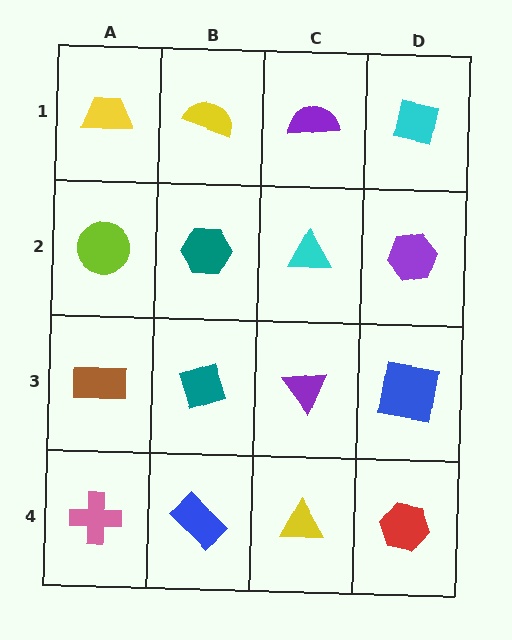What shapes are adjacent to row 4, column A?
A brown rectangle (row 3, column A), a blue rectangle (row 4, column B).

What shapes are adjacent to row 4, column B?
A teal diamond (row 3, column B), a pink cross (row 4, column A), a yellow triangle (row 4, column C).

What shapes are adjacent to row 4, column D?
A blue square (row 3, column D), a yellow triangle (row 4, column C).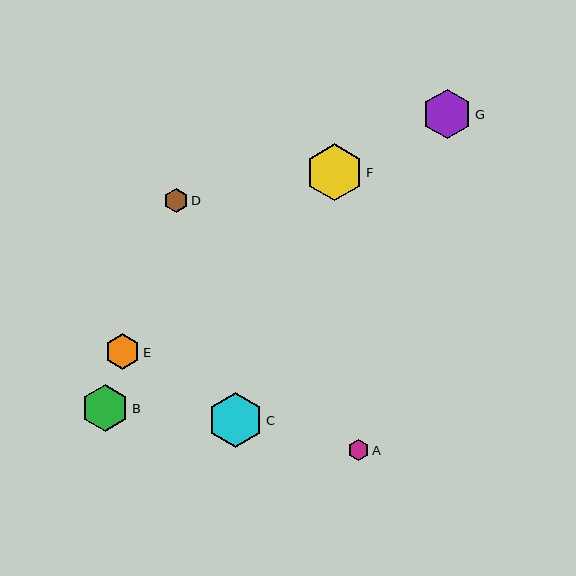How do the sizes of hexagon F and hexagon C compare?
Hexagon F and hexagon C are approximately the same size.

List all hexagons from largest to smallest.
From largest to smallest: F, C, G, B, E, D, A.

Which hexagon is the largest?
Hexagon F is the largest with a size of approximately 57 pixels.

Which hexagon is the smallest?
Hexagon A is the smallest with a size of approximately 21 pixels.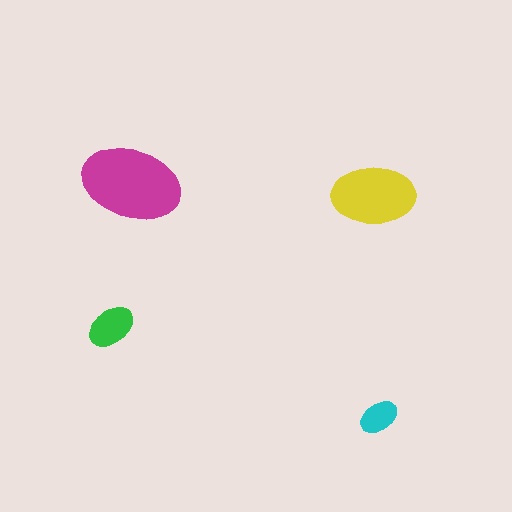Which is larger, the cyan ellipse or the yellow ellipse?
The yellow one.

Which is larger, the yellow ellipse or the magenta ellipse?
The magenta one.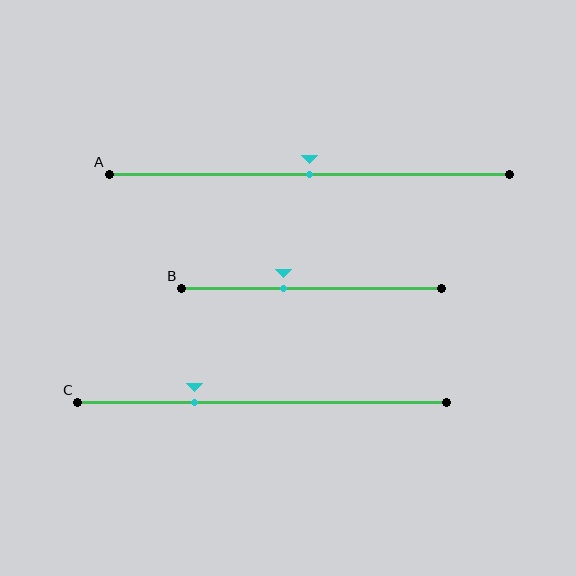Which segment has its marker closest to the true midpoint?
Segment A has its marker closest to the true midpoint.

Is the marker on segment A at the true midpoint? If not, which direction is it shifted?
Yes, the marker on segment A is at the true midpoint.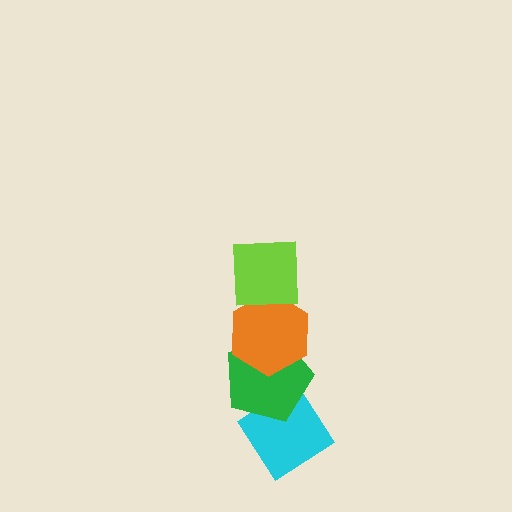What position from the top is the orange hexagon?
The orange hexagon is 2nd from the top.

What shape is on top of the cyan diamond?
The green pentagon is on top of the cyan diamond.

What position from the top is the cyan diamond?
The cyan diamond is 4th from the top.